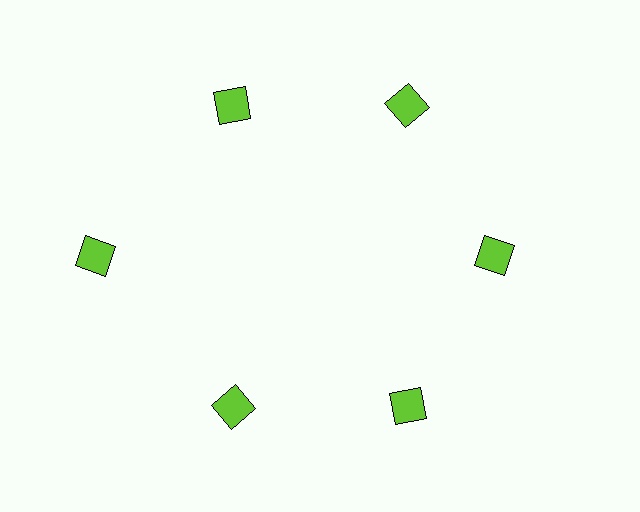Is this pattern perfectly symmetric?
No. The 6 lime squares are arranged in a ring, but one element near the 9 o'clock position is pushed outward from the center, breaking the 6-fold rotational symmetry.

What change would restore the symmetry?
The symmetry would be restored by moving it inward, back onto the ring so that all 6 squares sit at equal angles and equal distance from the center.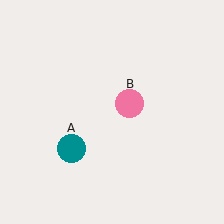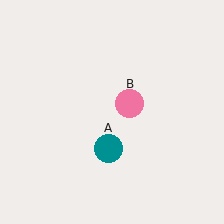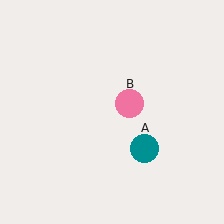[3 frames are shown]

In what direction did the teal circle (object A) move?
The teal circle (object A) moved right.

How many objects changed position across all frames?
1 object changed position: teal circle (object A).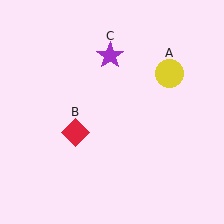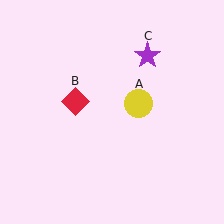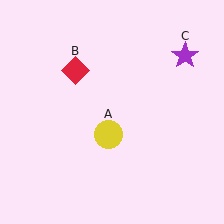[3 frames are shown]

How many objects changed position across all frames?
3 objects changed position: yellow circle (object A), red diamond (object B), purple star (object C).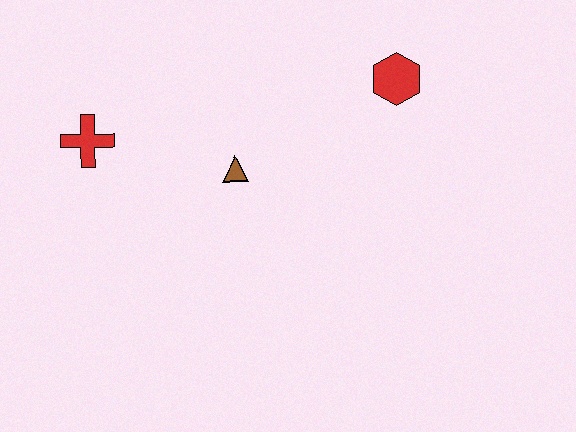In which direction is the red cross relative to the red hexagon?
The red cross is to the left of the red hexagon.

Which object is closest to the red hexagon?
The brown triangle is closest to the red hexagon.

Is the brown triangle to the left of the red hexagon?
Yes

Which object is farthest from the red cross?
The red hexagon is farthest from the red cross.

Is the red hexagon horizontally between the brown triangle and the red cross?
No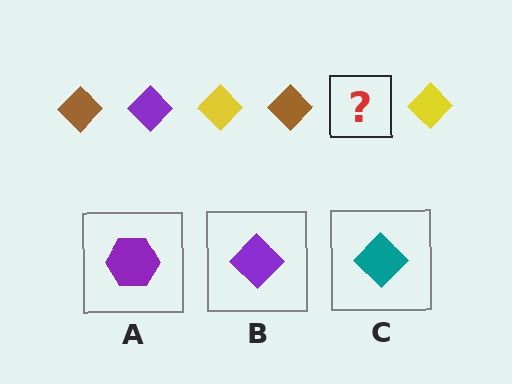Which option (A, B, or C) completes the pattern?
B.